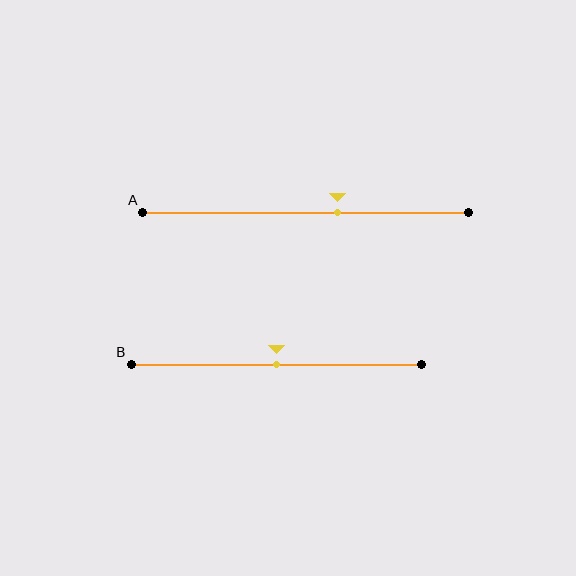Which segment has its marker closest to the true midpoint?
Segment B has its marker closest to the true midpoint.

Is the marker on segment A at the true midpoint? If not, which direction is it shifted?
No, the marker on segment A is shifted to the right by about 10% of the segment length.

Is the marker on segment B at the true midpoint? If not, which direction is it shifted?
Yes, the marker on segment B is at the true midpoint.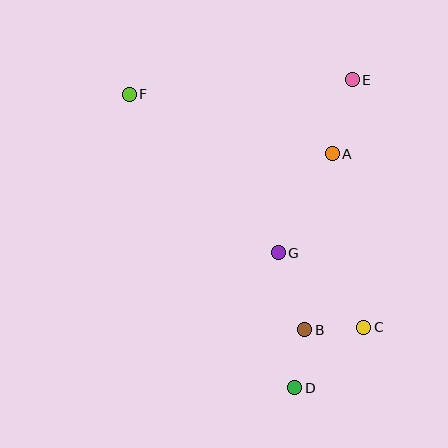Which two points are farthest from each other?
Points D and F are farthest from each other.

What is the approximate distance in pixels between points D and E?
The distance between D and E is approximately 313 pixels.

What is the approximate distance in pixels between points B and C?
The distance between B and C is approximately 59 pixels.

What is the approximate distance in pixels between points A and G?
The distance between A and G is approximately 113 pixels.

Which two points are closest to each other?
Points B and D are closest to each other.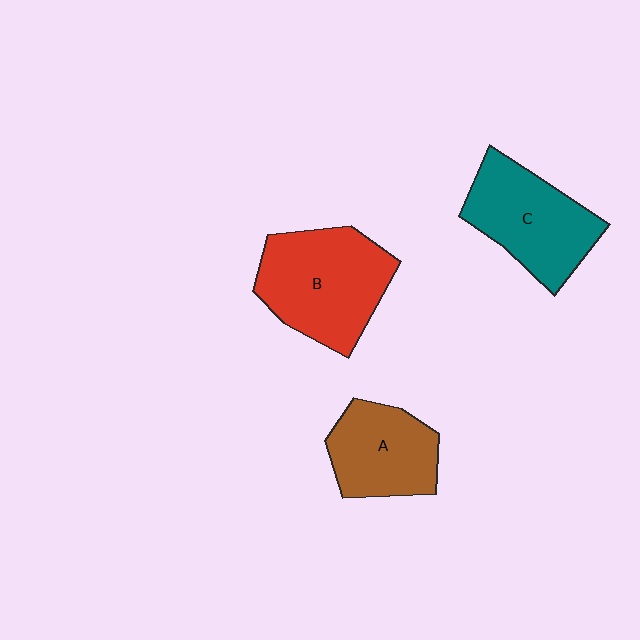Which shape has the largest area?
Shape B (red).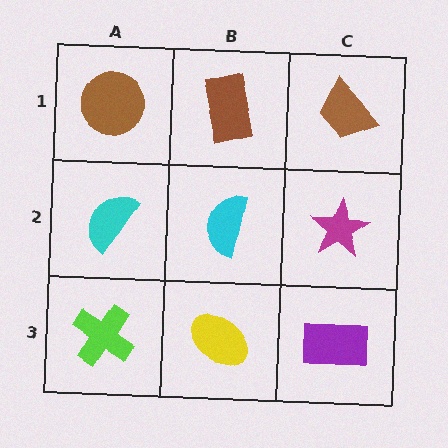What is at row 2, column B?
A cyan semicircle.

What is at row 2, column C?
A magenta star.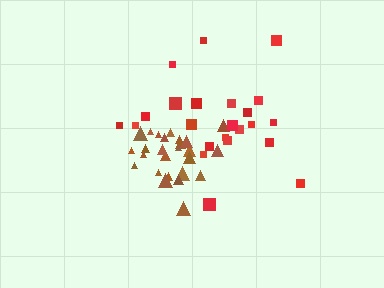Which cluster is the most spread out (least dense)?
Red.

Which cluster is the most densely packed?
Brown.